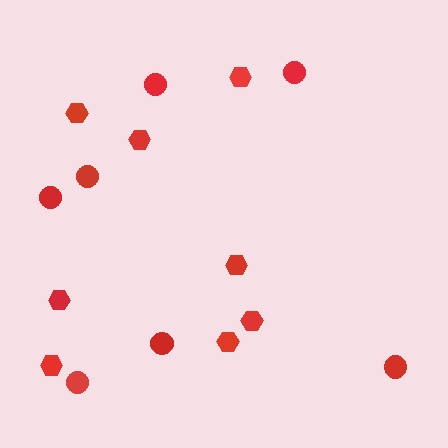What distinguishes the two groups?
There are 2 groups: one group of circles (7) and one group of hexagons (8).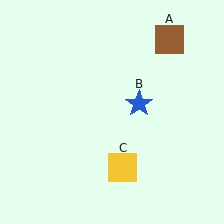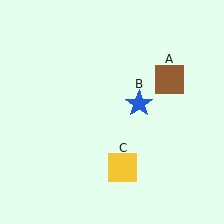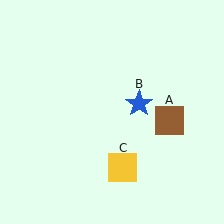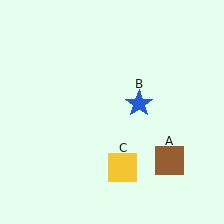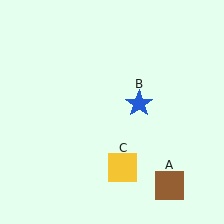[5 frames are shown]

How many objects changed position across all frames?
1 object changed position: brown square (object A).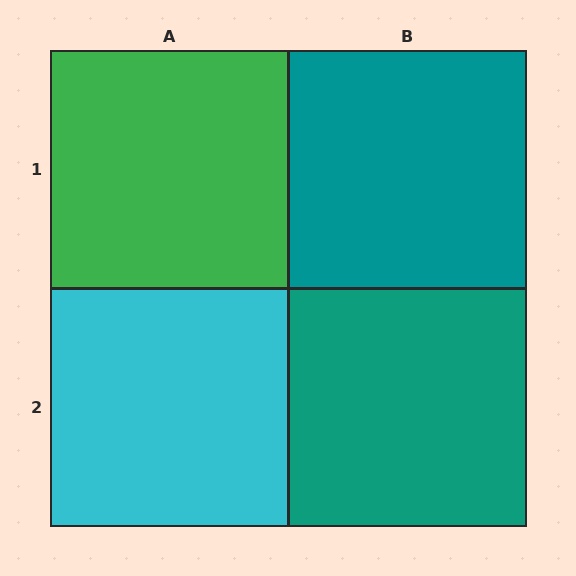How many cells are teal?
2 cells are teal.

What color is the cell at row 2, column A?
Cyan.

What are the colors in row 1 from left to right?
Green, teal.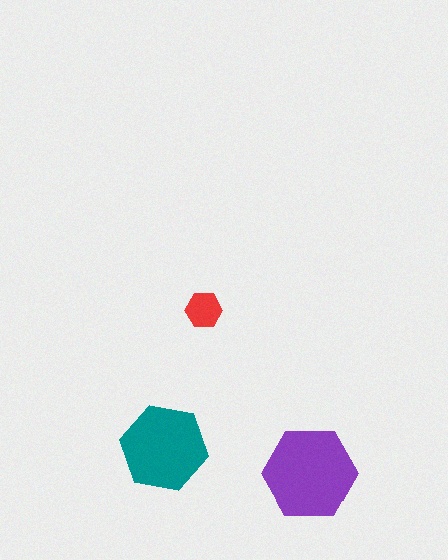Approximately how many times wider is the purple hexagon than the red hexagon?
About 2.5 times wider.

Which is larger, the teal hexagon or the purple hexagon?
The purple one.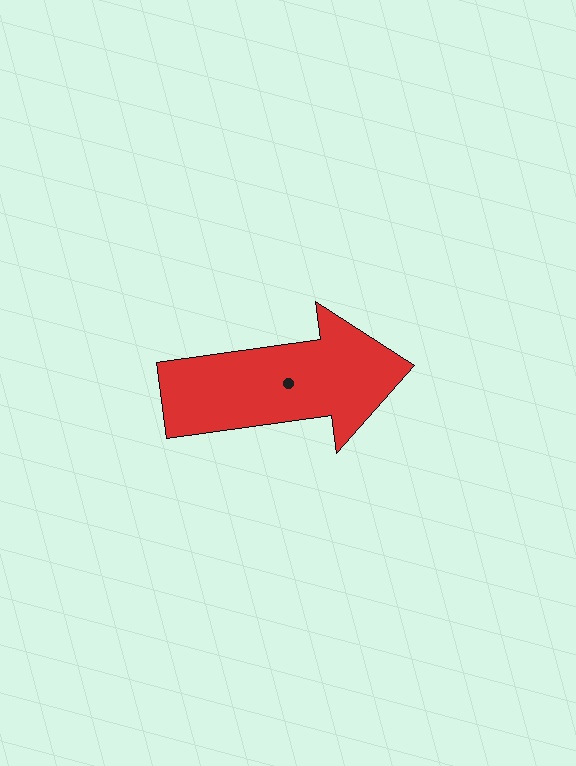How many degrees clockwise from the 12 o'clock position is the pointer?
Approximately 82 degrees.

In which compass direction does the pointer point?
East.